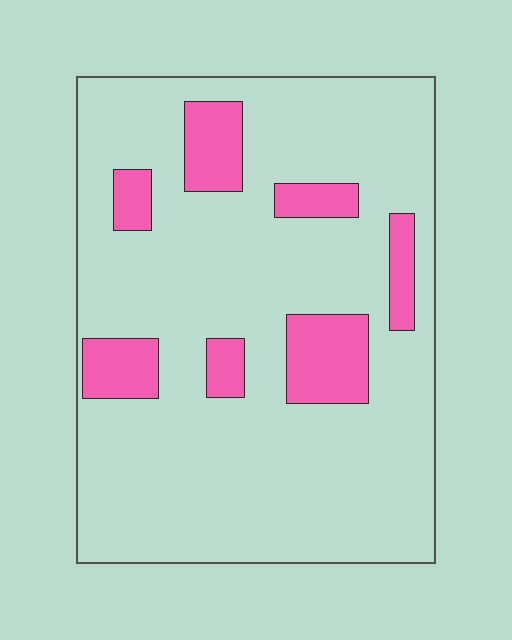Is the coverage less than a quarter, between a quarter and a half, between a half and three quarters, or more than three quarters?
Less than a quarter.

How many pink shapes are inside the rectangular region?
7.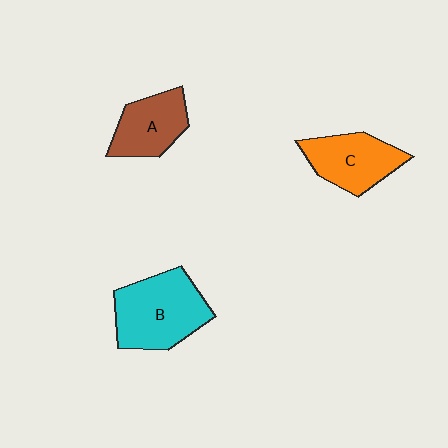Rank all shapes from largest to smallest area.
From largest to smallest: B (cyan), C (orange), A (brown).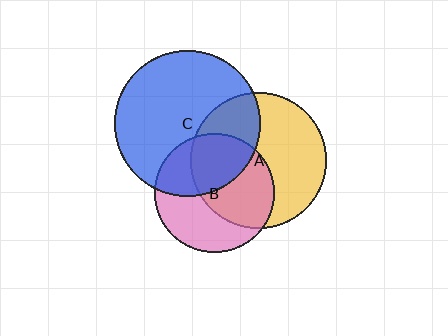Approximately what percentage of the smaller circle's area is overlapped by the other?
Approximately 40%.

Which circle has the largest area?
Circle C (blue).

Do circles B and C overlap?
Yes.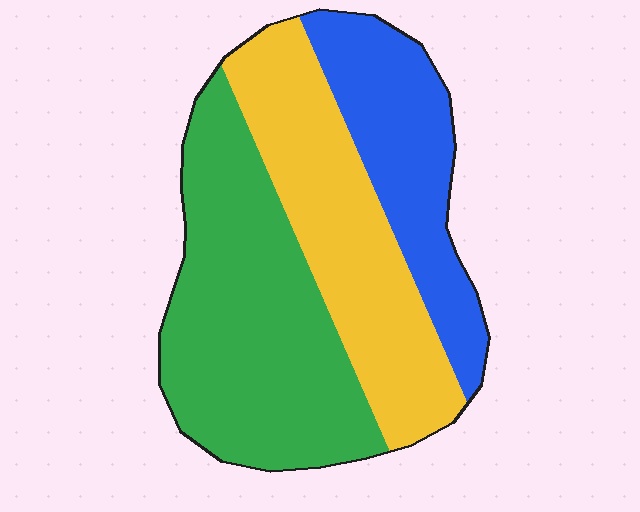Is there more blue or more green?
Green.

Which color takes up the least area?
Blue, at roughly 25%.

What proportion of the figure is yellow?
Yellow covers 33% of the figure.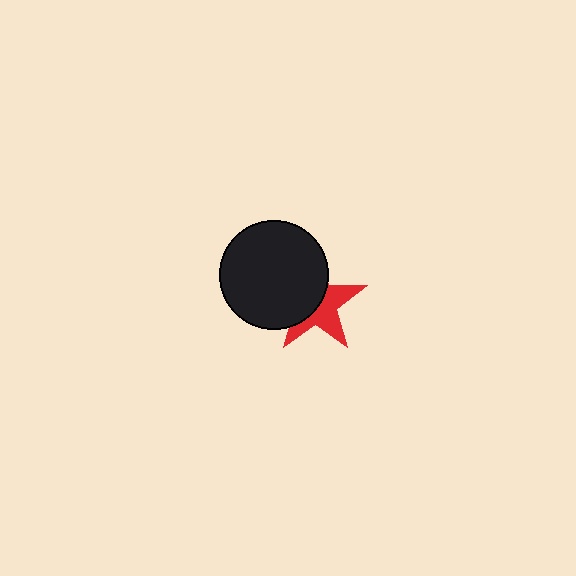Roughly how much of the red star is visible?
About half of it is visible (roughly 48%).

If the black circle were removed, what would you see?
You would see the complete red star.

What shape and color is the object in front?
The object in front is a black circle.